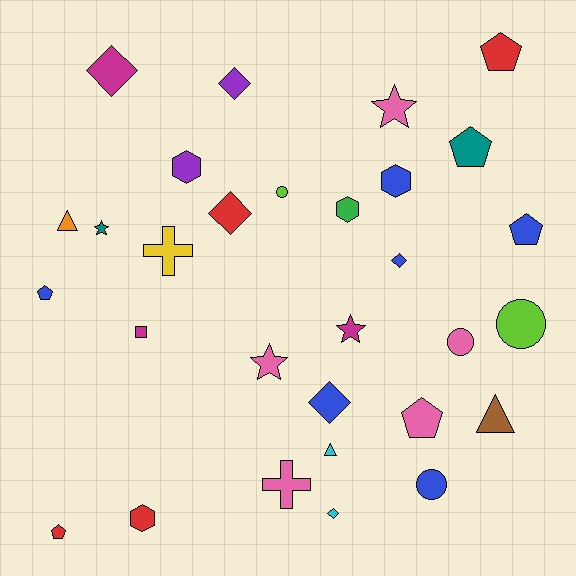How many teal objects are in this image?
There are 2 teal objects.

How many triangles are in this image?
There are 3 triangles.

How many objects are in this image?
There are 30 objects.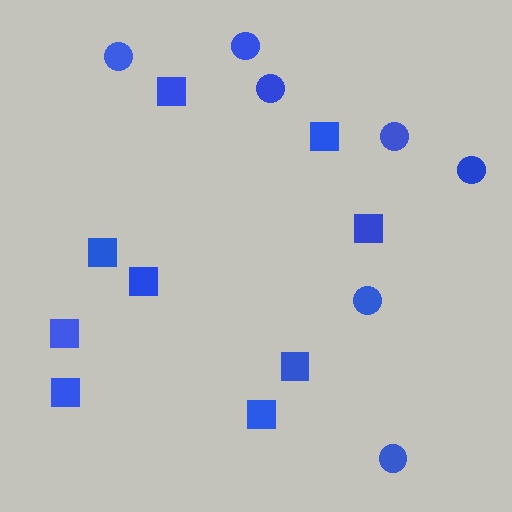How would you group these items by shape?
There are 2 groups: one group of squares (9) and one group of circles (7).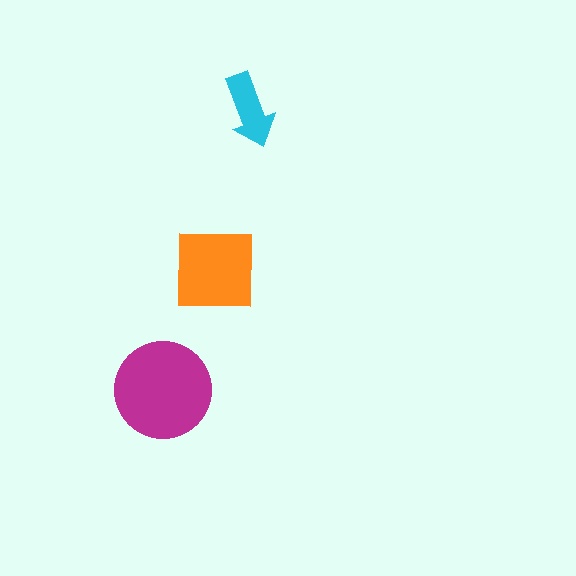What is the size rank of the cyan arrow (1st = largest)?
3rd.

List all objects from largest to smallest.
The magenta circle, the orange square, the cyan arrow.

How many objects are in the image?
There are 3 objects in the image.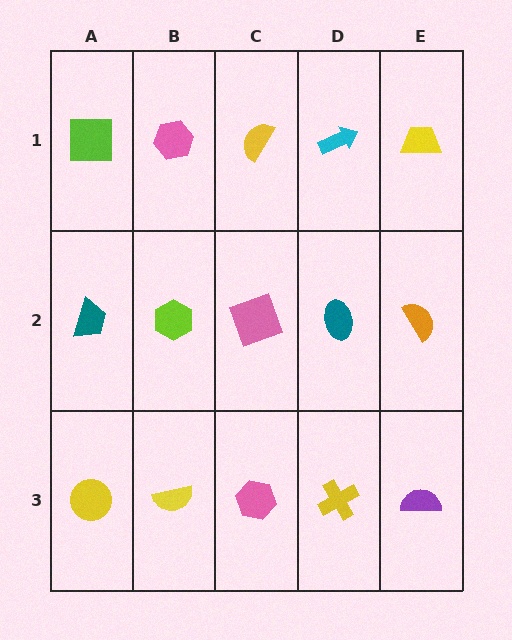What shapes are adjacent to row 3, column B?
A lime hexagon (row 2, column B), a yellow circle (row 3, column A), a pink hexagon (row 3, column C).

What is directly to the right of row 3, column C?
A yellow cross.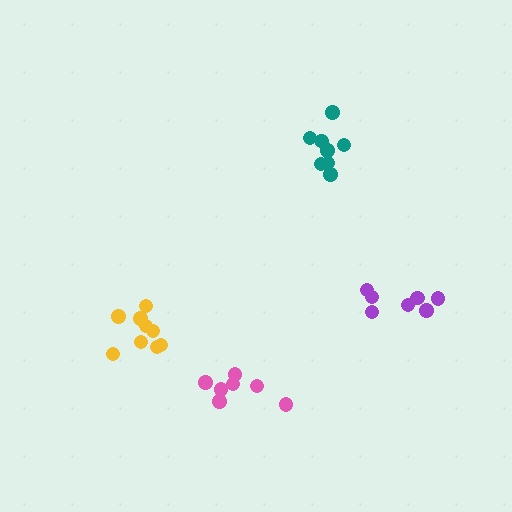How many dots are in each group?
Group 1: 7 dots, Group 2: 7 dots, Group 3: 9 dots, Group 4: 8 dots (31 total).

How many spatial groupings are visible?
There are 4 spatial groupings.